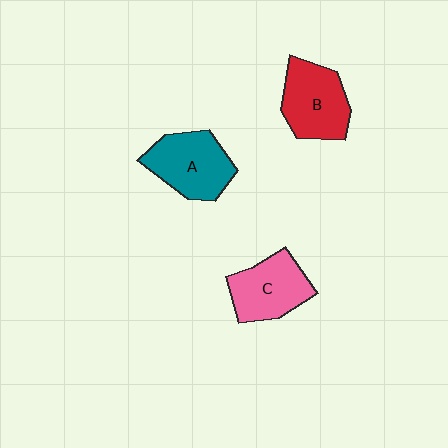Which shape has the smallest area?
Shape C (pink).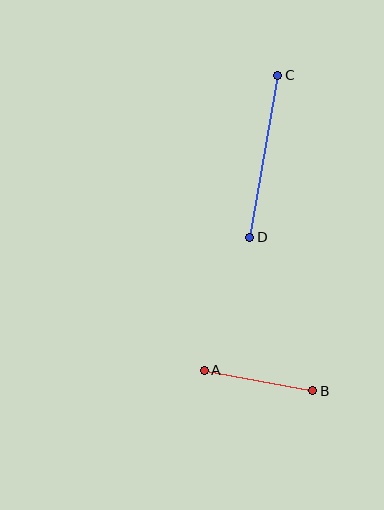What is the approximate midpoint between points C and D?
The midpoint is at approximately (264, 156) pixels.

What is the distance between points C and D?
The distance is approximately 164 pixels.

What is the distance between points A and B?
The distance is approximately 111 pixels.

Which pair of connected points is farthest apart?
Points C and D are farthest apart.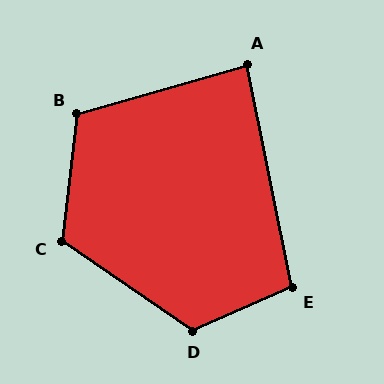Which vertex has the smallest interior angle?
A, at approximately 85 degrees.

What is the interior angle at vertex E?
Approximately 102 degrees (obtuse).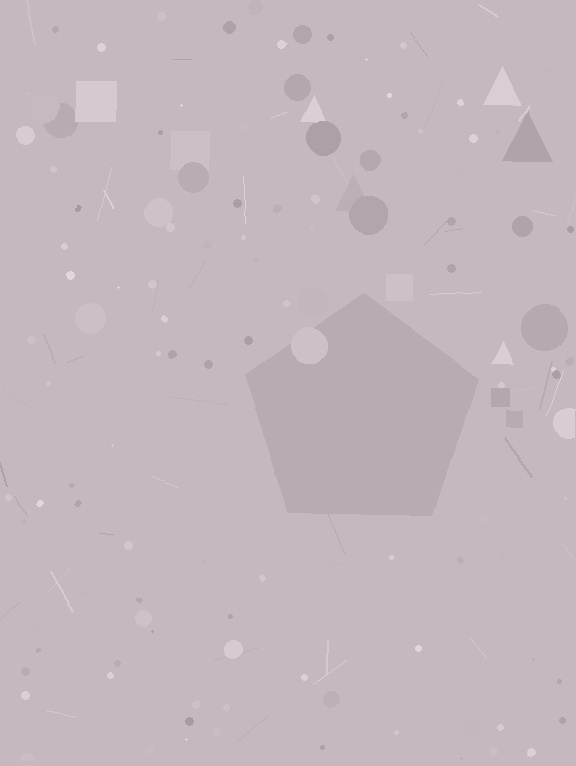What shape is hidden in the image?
A pentagon is hidden in the image.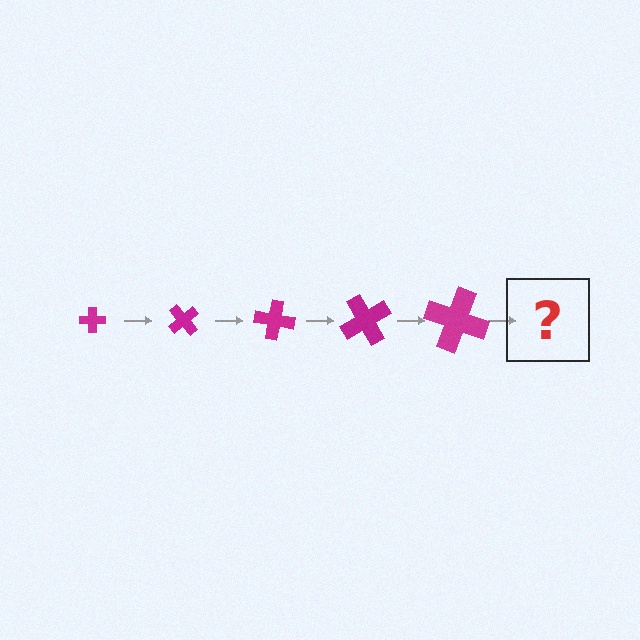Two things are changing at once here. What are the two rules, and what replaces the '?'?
The two rules are that the cross grows larger each step and it rotates 50 degrees each step. The '?' should be a cross, larger than the previous one and rotated 250 degrees from the start.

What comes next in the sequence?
The next element should be a cross, larger than the previous one and rotated 250 degrees from the start.